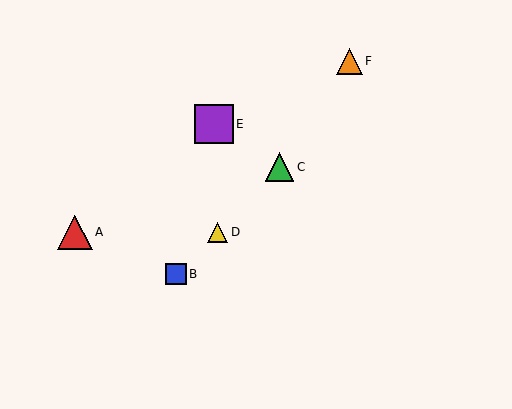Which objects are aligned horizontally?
Objects A, D are aligned horizontally.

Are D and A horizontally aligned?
Yes, both are at y≈232.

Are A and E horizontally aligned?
No, A is at y≈232 and E is at y≈124.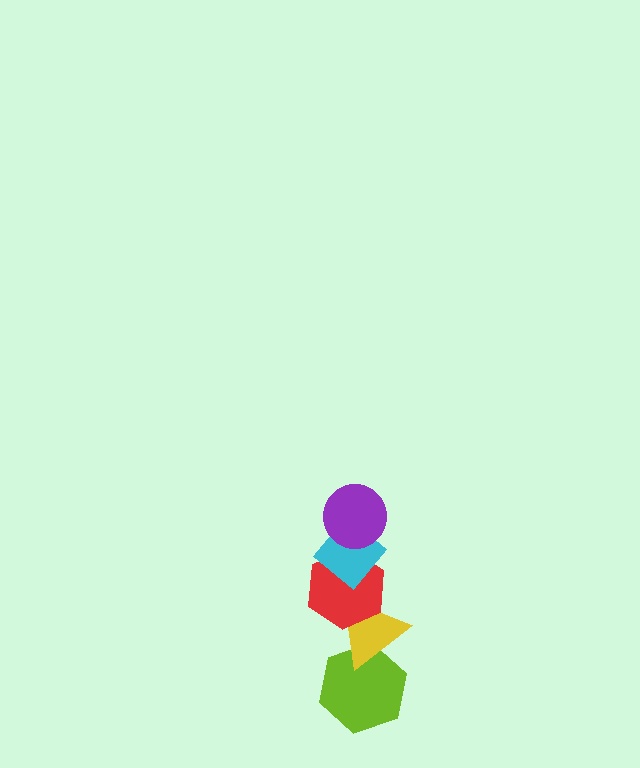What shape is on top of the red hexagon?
The cyan diamond is on top of the red hexagon.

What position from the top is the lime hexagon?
The lime hexagon is 5th from the top.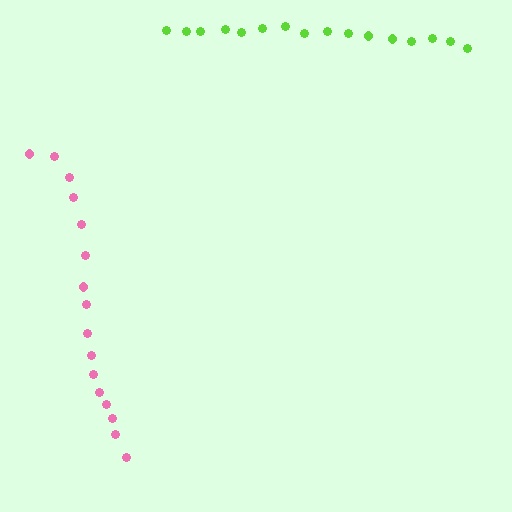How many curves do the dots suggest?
There are 2 distinct paths.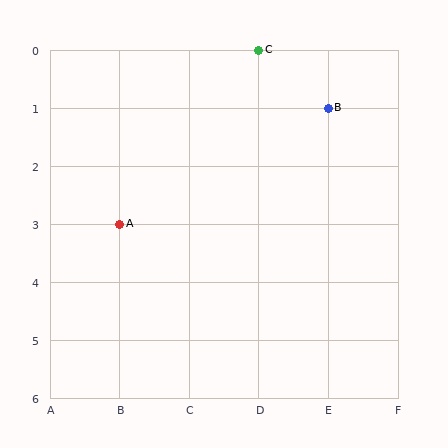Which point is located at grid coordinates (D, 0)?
Point C is at (D, 0).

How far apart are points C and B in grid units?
Points C and B are 1 column and 1 row apart (about 1.4 grid units diagonally).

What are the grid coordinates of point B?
Point B is at grid coordinates (E, 1).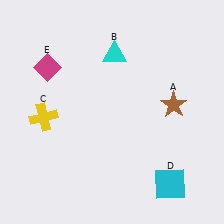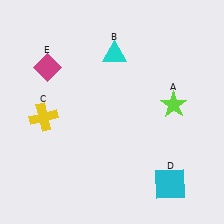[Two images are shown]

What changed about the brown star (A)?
In Image 1, A is brown. In Image 2, it changed to lime.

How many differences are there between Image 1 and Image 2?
There is 1 difference between the two images.